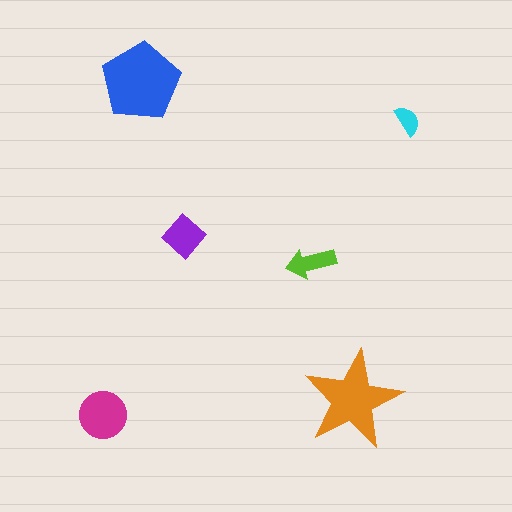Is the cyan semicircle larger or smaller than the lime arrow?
Smaller.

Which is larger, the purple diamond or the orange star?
The orange star.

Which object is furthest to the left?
The magenta circle is leftmost.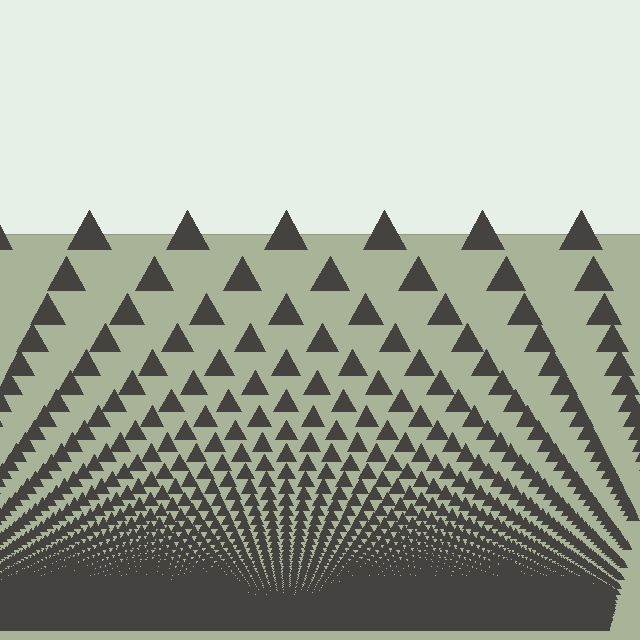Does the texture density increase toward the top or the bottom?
Density increases toward the bottom.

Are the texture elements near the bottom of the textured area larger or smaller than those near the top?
Smaller. The gradient is inverted — elements near the bottom are smaller and denser.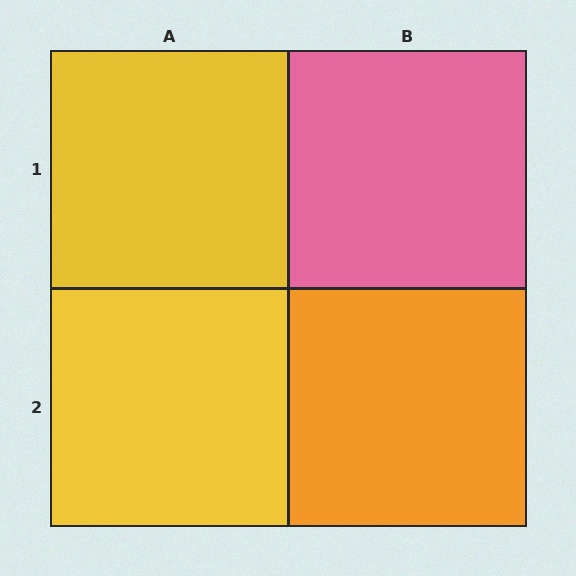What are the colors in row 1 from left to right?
Yellow, pink.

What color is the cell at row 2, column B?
Orange.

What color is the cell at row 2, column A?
Yellow.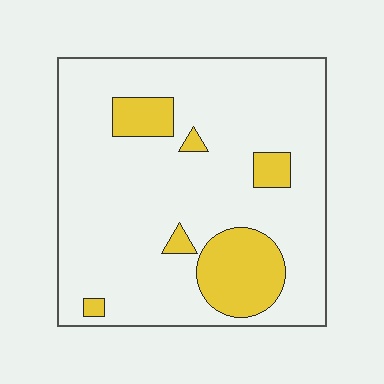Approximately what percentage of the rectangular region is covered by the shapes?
Approximately 15%.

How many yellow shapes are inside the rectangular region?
6.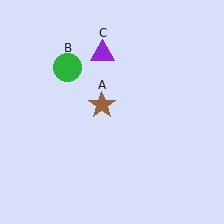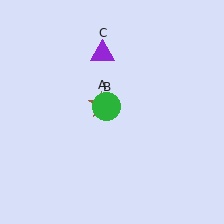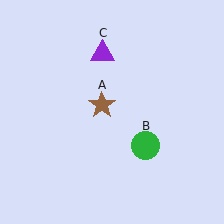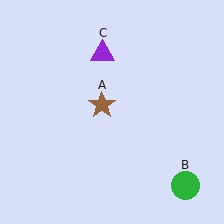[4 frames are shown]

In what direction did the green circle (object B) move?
The green circle (object B) moved down and to the right.